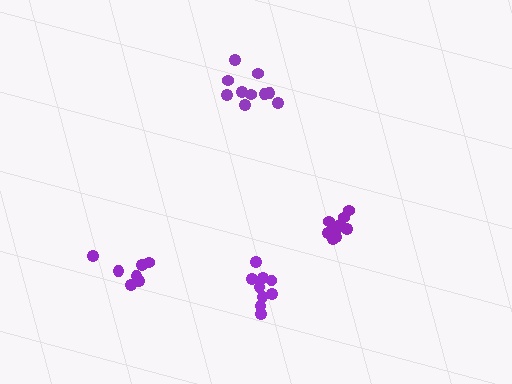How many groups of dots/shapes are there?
There are 4 groups.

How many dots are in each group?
Group 1: 9 dots, Group 2: 9 dots, Group 3: 10 dots, Group 4: 7 dots (35 total).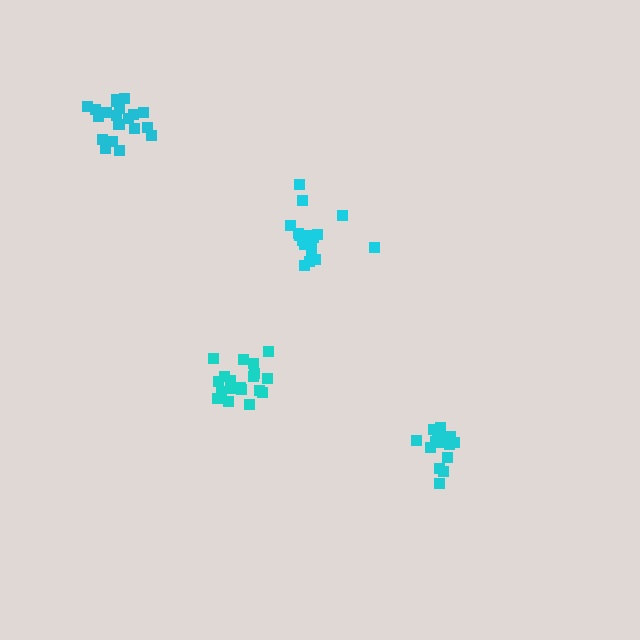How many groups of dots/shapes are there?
There are 4 groups.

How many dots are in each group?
Group 1: 20 dots, Group 2: 15 dots, Group 3: 18 dots, Group 4: 21 dots (74 total).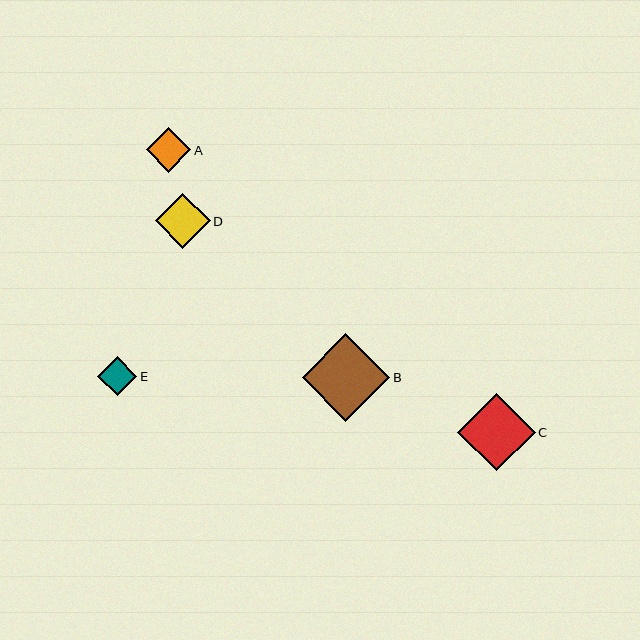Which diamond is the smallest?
Diamond E is the smallest with a size of approximately 40 pixels.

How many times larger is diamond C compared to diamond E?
Diamond C is approximately 2.0 times the size of diamond E.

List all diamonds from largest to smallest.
From largest to smallest: B, C, D, A, E.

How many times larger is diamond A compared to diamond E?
Diamond A is approximately 1.1 times the size of diamond E.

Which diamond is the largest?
Diamond B is the largest with a size of approximately 87 pixels.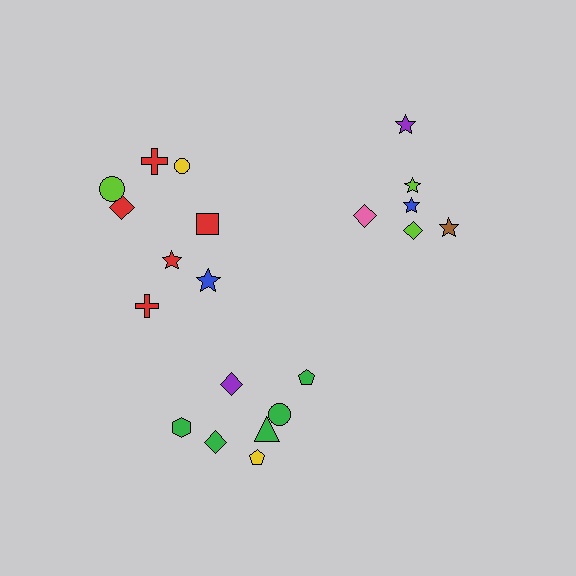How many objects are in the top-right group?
There are 6 objects.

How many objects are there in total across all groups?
There are 21 objects.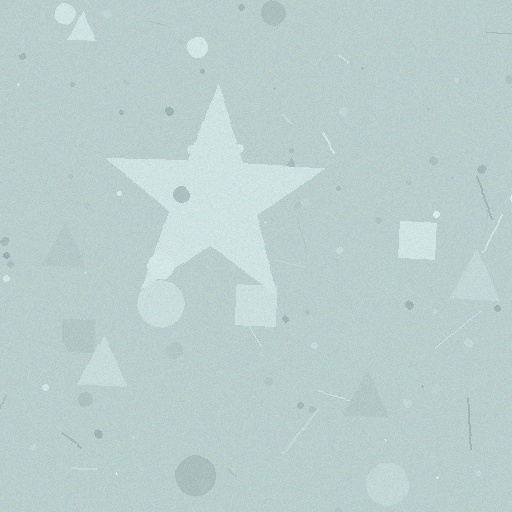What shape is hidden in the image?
A star is hidden in the image.